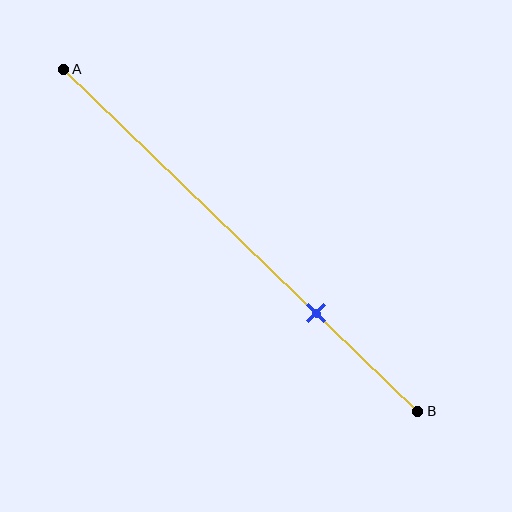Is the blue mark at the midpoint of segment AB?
No, the mark is at about 70% from A, not at the 50% midpoint.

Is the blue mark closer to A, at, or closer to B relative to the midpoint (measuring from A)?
The blue mark is closer to point B than the midpoint of segment AB.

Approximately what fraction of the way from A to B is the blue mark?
The blue mark is approximately 70% of the way from A to B.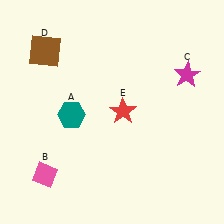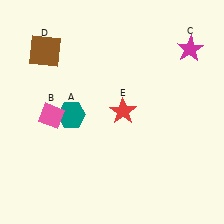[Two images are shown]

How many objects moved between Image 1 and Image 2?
2 objects moved between the two images.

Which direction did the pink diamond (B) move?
The pink diamond (B) moved up.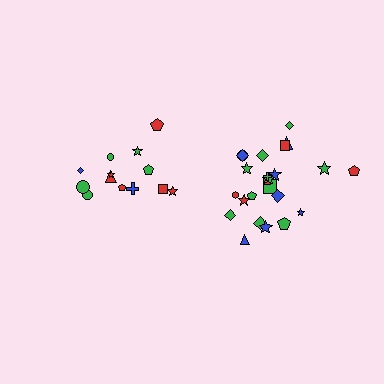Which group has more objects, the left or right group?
The right group.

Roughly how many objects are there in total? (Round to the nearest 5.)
Roughly 35 objects in total.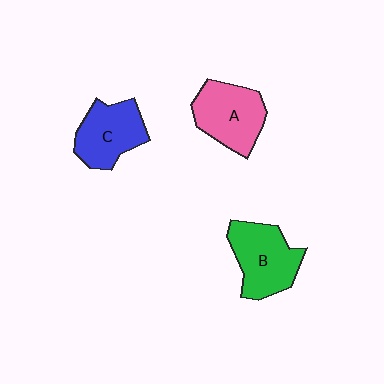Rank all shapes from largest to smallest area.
From largest to smallest: B (green), A (pink), C (blue).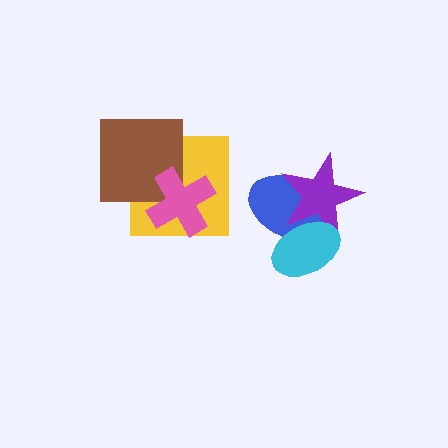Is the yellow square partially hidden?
Yes, it is partially covered by another shape.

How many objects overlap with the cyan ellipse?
2 objects overlap with the cyan ellipse.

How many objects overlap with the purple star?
2 objects overlap with the purple star.